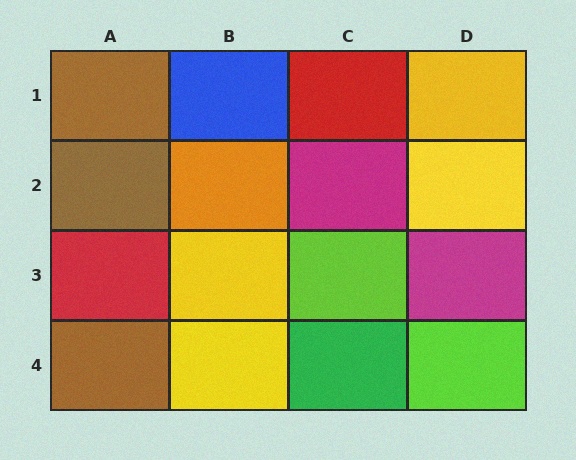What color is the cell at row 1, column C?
Red.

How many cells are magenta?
2 cells are magenta.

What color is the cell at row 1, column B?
Blue.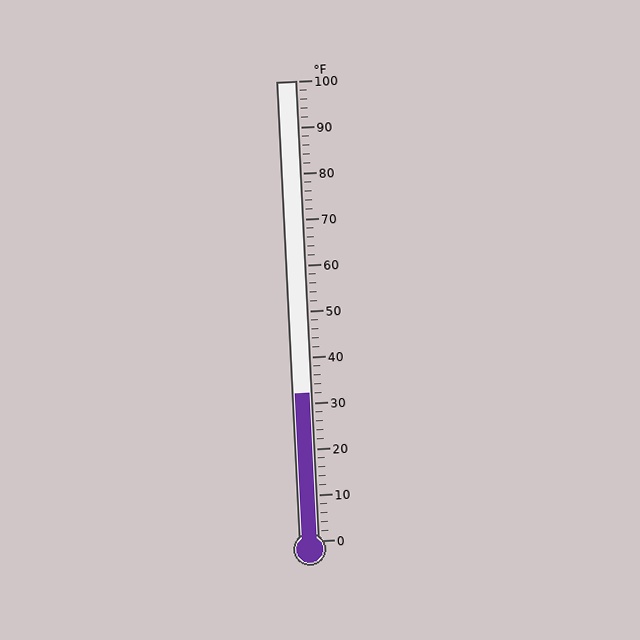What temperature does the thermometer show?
The thermometer shows approximately 32°F.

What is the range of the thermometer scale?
The thermometer scale ranges from 0°F to 100°F.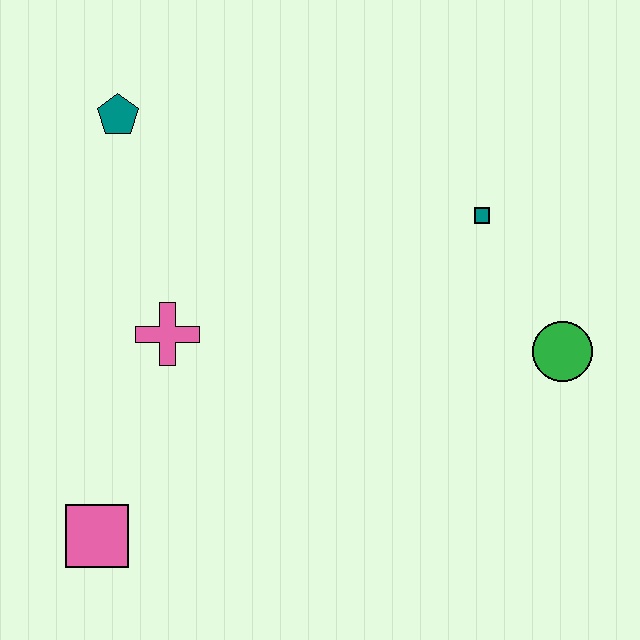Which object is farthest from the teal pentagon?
The green circle is farthest from the teal pentagon.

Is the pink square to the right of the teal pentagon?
No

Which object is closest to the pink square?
The pink cross is closest to the pink square.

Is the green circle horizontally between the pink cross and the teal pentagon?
No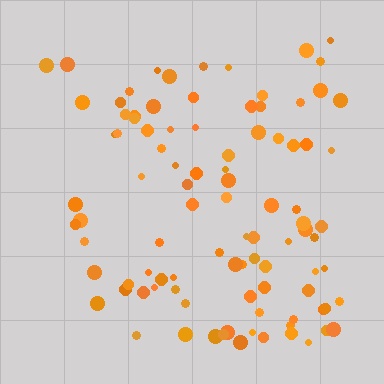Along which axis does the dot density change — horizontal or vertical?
Horizontal.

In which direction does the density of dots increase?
From left to right, with the right side densest.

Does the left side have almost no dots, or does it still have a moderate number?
Still a moderate number, just noticeably fewer than the right.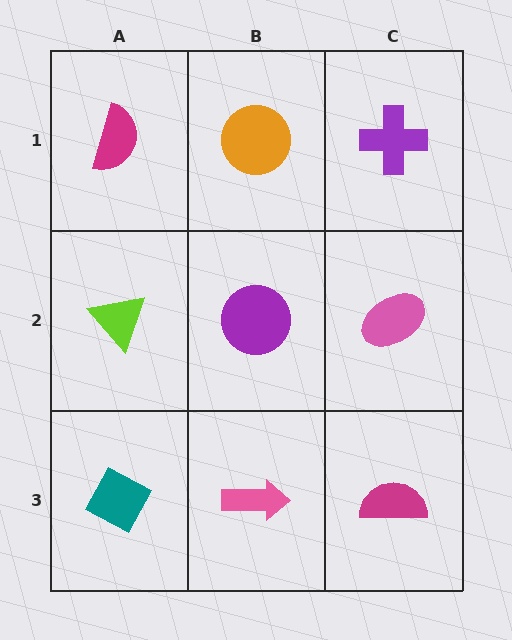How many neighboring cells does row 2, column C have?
3.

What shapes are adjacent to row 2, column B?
An orange circle (row 1, column B), a pink arrow (row 3, column B), a lime triangle (row 2, column A), a pink ellipse (row 2, column C).